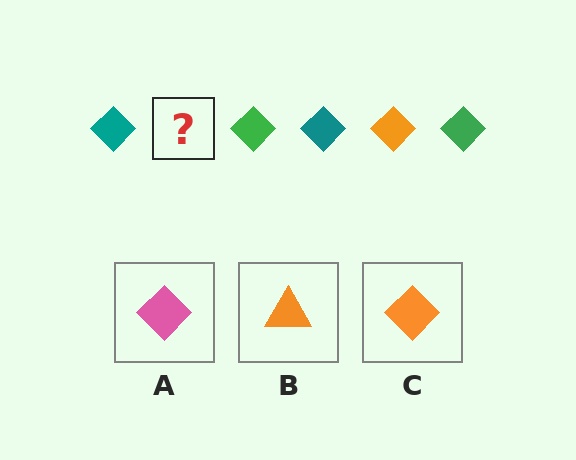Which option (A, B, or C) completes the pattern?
C.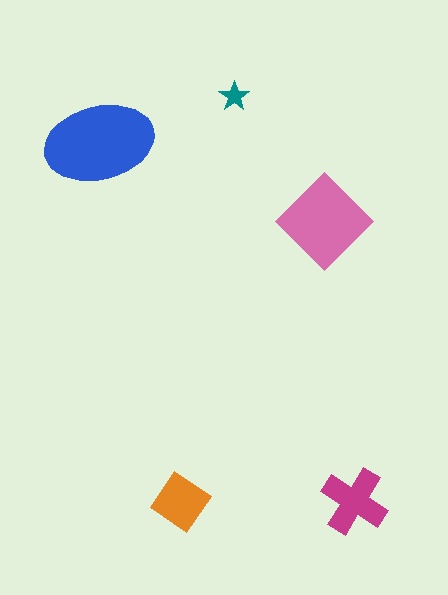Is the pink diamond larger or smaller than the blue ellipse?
Smaller.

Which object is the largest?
The blue ellipse.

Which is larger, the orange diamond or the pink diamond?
The pink diamond.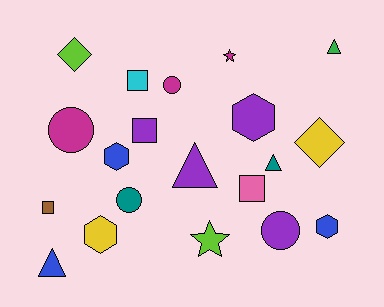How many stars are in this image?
There are 2 stars.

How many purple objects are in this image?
There are 4 purple objects.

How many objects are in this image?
There are 20 objects.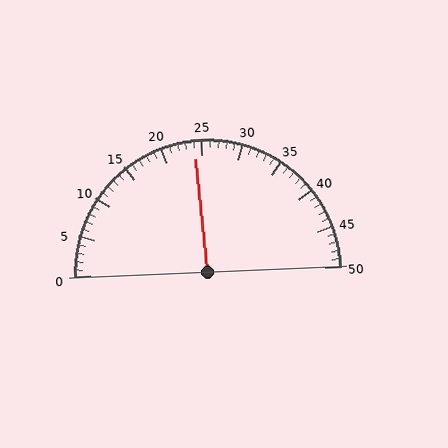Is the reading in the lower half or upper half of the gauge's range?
The reading is in the lower half of the range (0 to 50).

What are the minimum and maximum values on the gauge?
The gauge ranges from 0 to 50.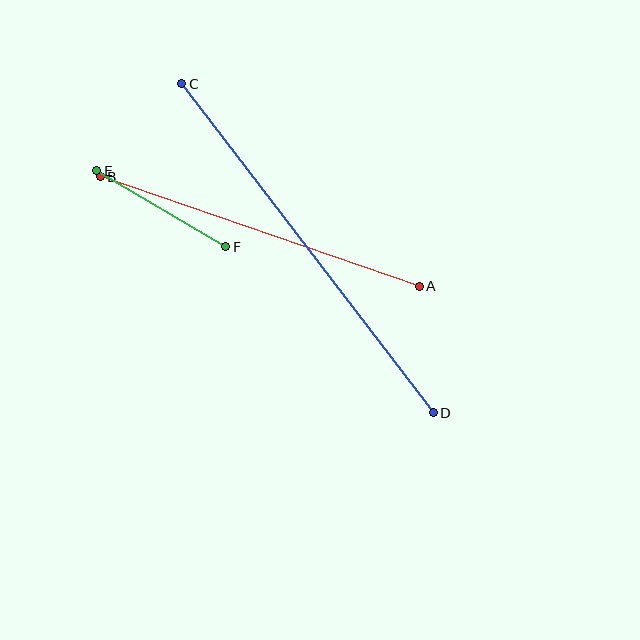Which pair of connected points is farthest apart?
Points C and D are farthest apart.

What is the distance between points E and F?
The distance is approximately 150 pixels.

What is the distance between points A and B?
The distance is approximately 337 pixels.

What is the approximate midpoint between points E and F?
The midpoint is at approximately (161, 209) pixels.